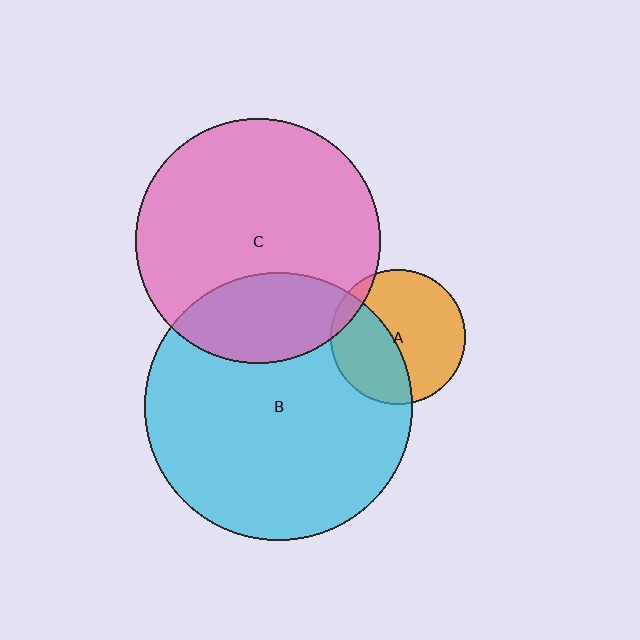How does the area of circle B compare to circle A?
Approximately 3.9 times.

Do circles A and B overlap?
Yes.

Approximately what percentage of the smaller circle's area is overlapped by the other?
Approximately 40%.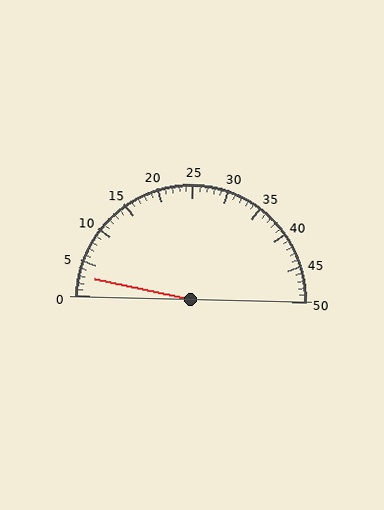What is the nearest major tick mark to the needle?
The nearest major tick mark is 5.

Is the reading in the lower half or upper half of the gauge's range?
The reading is in the lower half of the range (0 to 50).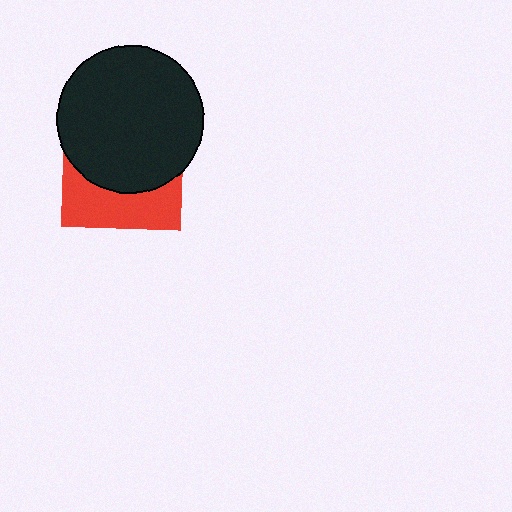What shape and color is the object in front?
The object in front is a black circle.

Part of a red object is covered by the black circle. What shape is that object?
It is a square.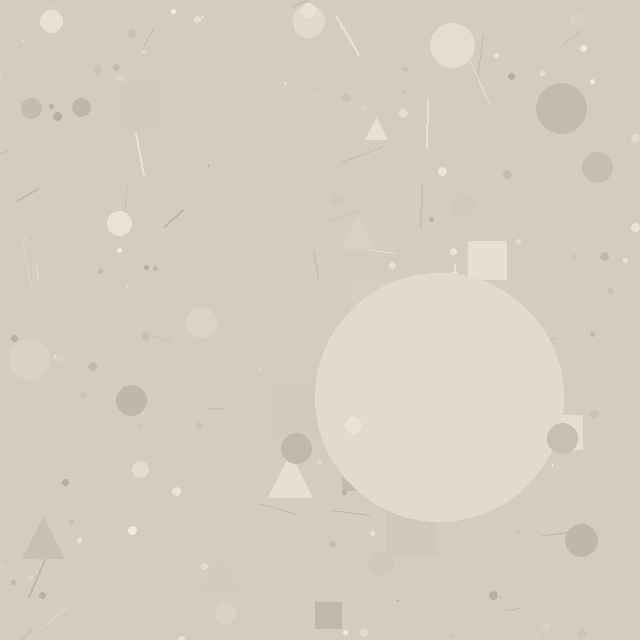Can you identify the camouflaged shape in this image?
The camouflaged shape is a circle.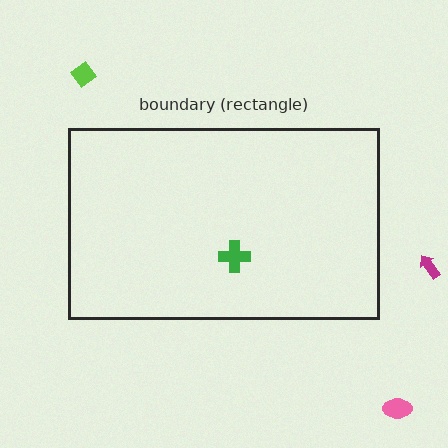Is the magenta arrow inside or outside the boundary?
Outside.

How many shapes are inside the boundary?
1 inside, 3 outside.